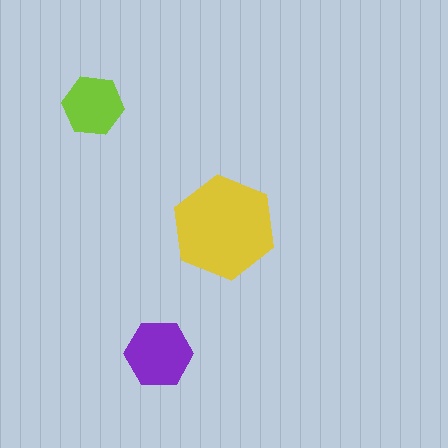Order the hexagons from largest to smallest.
the yellow one, the purple one, the lime one.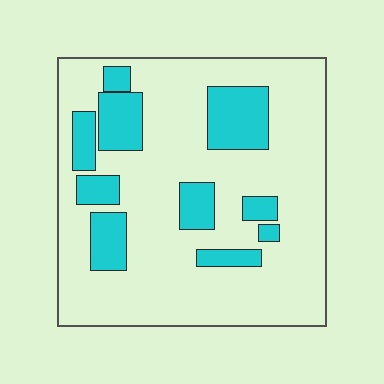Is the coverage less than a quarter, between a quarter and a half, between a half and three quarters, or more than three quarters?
Less than a quarter.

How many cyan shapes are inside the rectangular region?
10.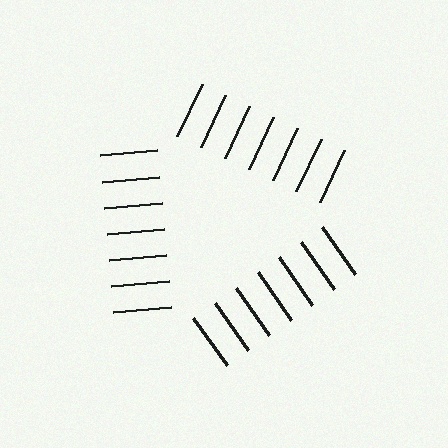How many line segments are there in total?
21 — 7 along each of the 3 edges.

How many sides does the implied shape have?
3 sides — the line-ends trace a triangle.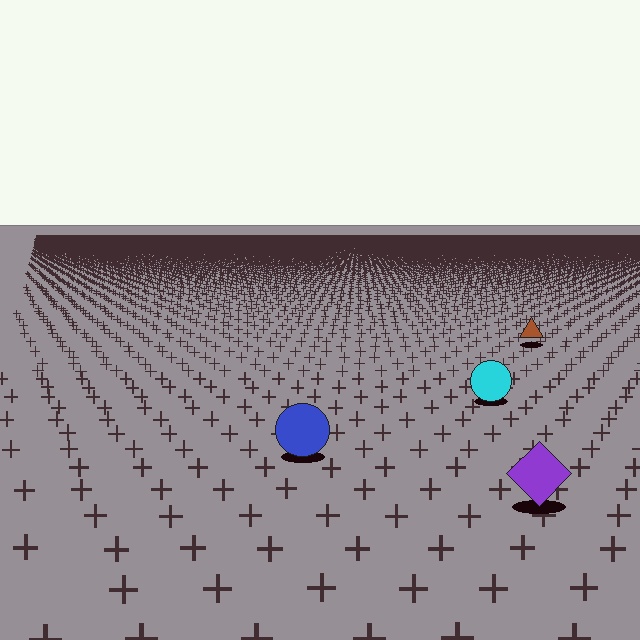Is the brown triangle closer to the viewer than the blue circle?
No. The blue circle is closer — you can tell from the texture gradient: the ground texture is coarser near it.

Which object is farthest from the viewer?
The brown triangle is farthest from the viewer. It appears smaller and the ground texture around it is denser.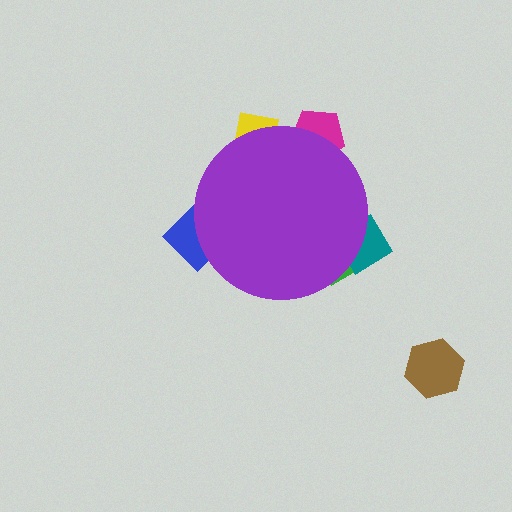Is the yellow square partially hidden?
Yes, the yellow square is partially hidden behind the purple circle.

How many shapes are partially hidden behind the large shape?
5 shapes are partially hidden.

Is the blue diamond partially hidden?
Yes, the blue diamond is partially hidden behind the purple circle.